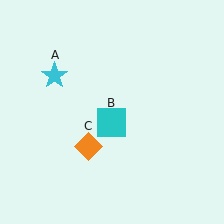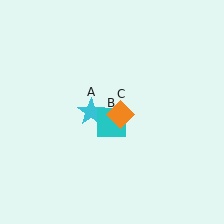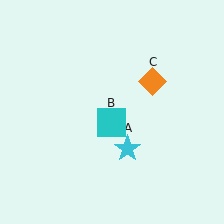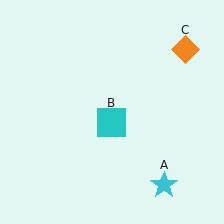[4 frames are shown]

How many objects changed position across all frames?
2 objects changed position: cyan star (object A), orange diamond (object C).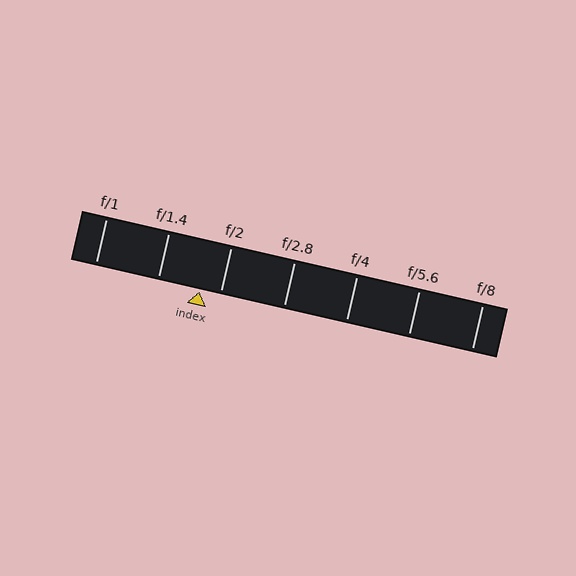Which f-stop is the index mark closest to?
The index mark is closest to f/2.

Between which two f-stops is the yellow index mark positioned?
The index mark is between f/1.4 and f/2.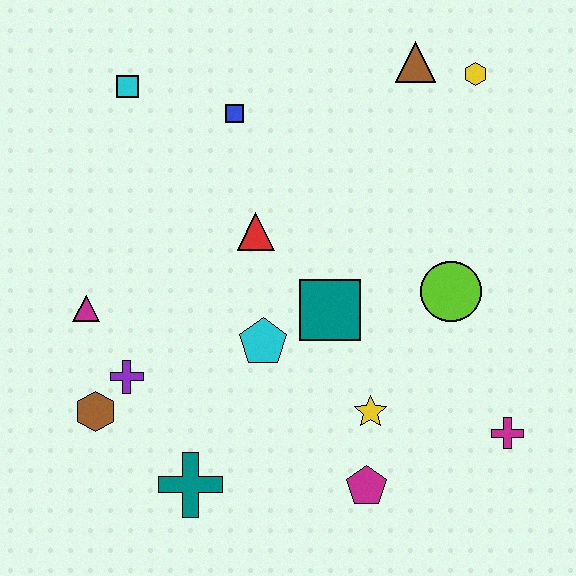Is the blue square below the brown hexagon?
No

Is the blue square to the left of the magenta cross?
Yes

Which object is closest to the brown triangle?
The yellow hexagon is closest to the brown triangle.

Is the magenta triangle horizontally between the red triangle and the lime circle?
No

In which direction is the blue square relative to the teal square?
The blue square is above the teal square.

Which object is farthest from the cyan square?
The magenta cross is farthest from the cyan square.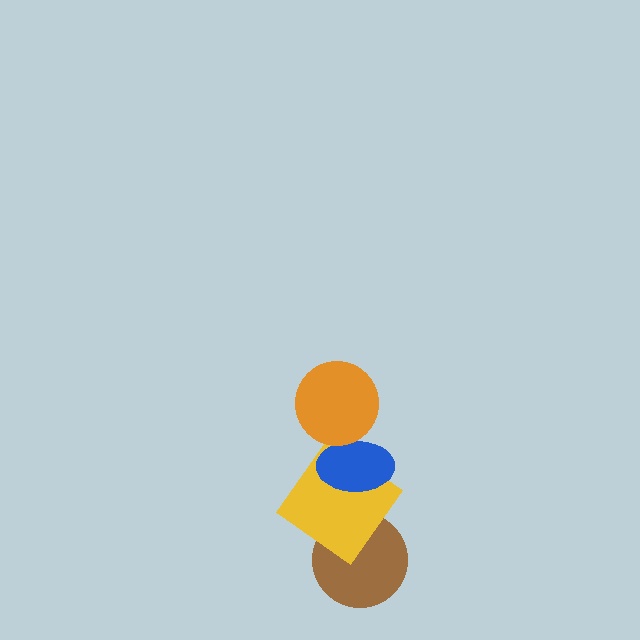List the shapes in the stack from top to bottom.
From top to bottom: the orange circle, the blue ellipse, the yellow diamond, the brown circle.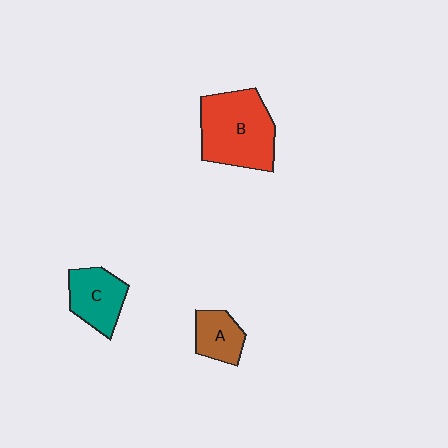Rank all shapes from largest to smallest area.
From largest to smallest: B (red), C (teal), A (brown).